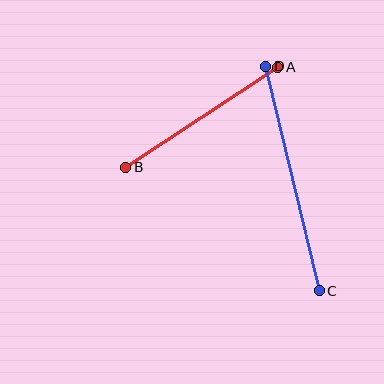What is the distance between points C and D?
The distance is approximately 231 pixels.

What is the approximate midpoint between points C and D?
The midpoint is at approximately (292, 178) pixels.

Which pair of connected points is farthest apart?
Points C and D are farthest apart.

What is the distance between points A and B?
The distance is approximately 182 pixels.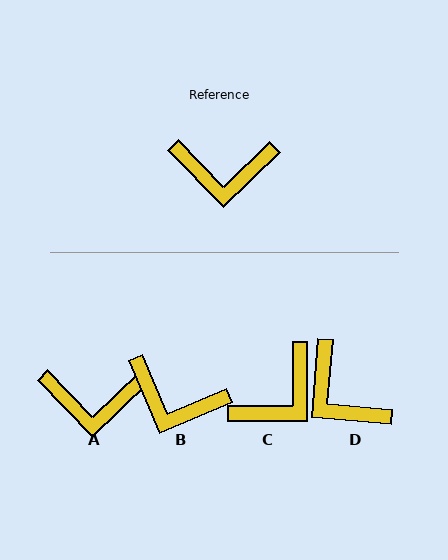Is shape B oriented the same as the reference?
No, it is off by about 21 degrees.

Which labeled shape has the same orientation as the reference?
A.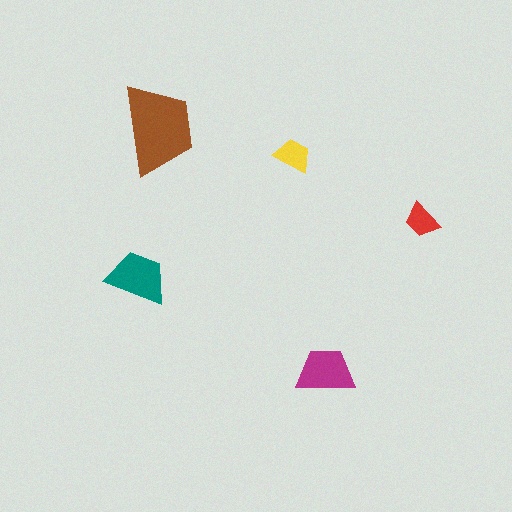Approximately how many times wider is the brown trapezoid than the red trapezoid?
About 2.5 times wider.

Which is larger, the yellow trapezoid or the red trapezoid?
The yellow one.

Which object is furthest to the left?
The teal trapezoid is leftmost.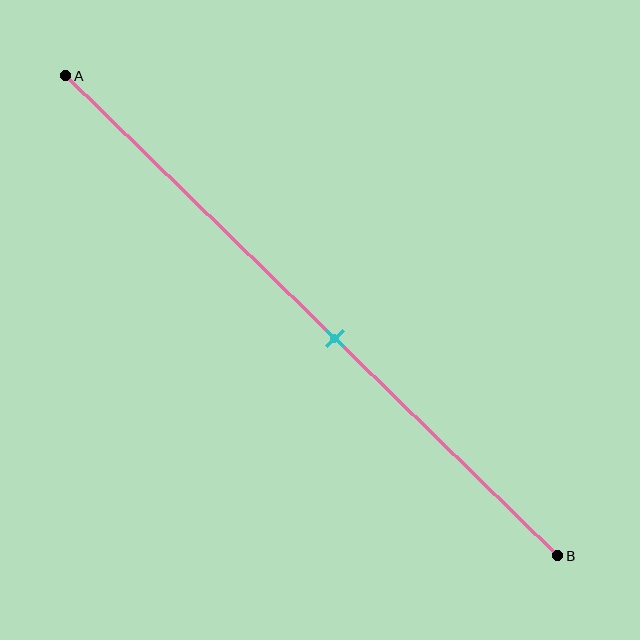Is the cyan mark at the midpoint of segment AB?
No, the mark is at about 55% from A, not at the 50% midpoint.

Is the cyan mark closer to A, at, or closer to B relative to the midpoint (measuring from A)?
The cyan mark is closer to point B than the midpoint of segment AB.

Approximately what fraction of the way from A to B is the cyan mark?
The cyan mark is approximately 55% of the way from A to B.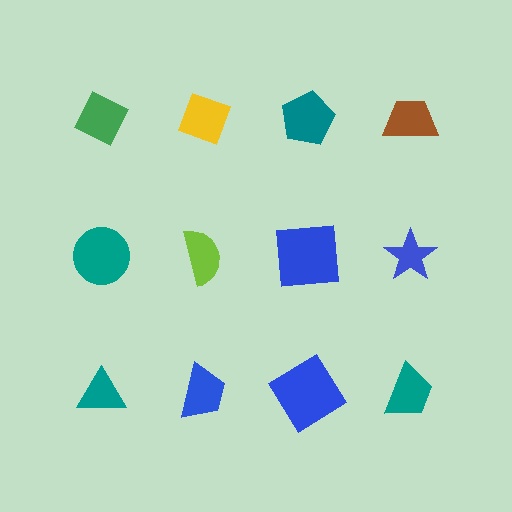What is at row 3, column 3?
A blue diamond.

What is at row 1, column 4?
A brown trapezoid.